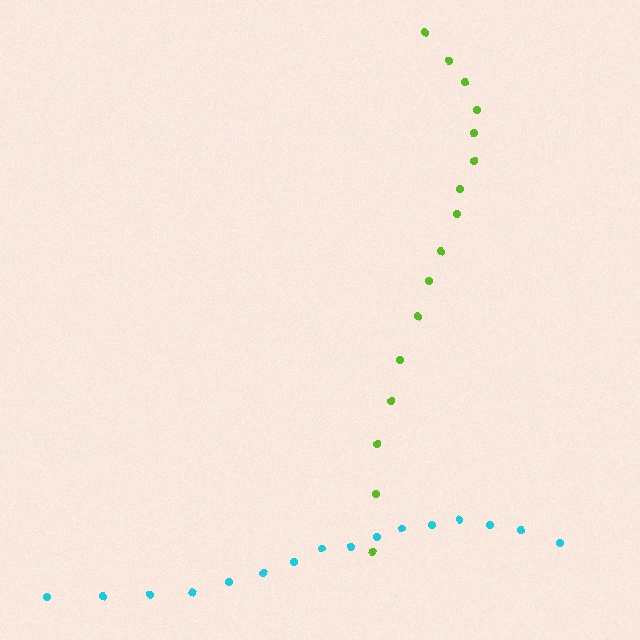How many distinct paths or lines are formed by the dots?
There are 2 distinct paths.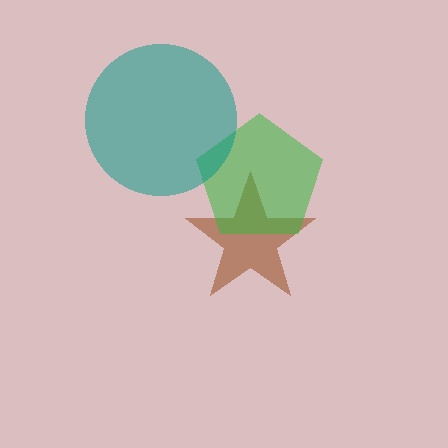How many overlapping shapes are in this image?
There are 3 overlapping shapes in the image.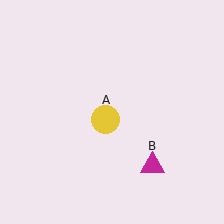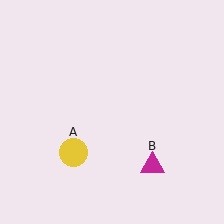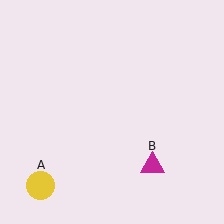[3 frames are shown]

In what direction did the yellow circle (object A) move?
The yellow circle (object A) moved down and to the left.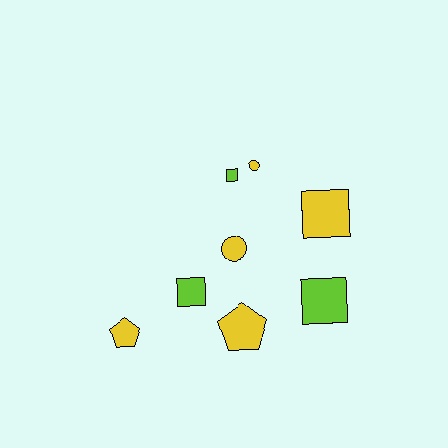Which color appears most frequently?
Yellow, with 5 objects.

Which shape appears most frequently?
Square, with 4 objects.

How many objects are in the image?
There are 8 objects.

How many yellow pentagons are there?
There are 2 yellow pentagons.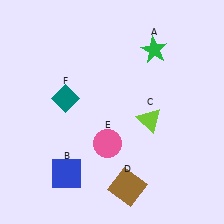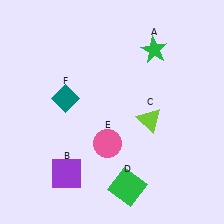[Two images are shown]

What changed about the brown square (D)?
In Image 1, D is brown. In Image 2, it changed to green.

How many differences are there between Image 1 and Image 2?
There are 2 differences between the two images.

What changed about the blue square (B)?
In Image 1, B is blue. In Image 2, it changed to purple.